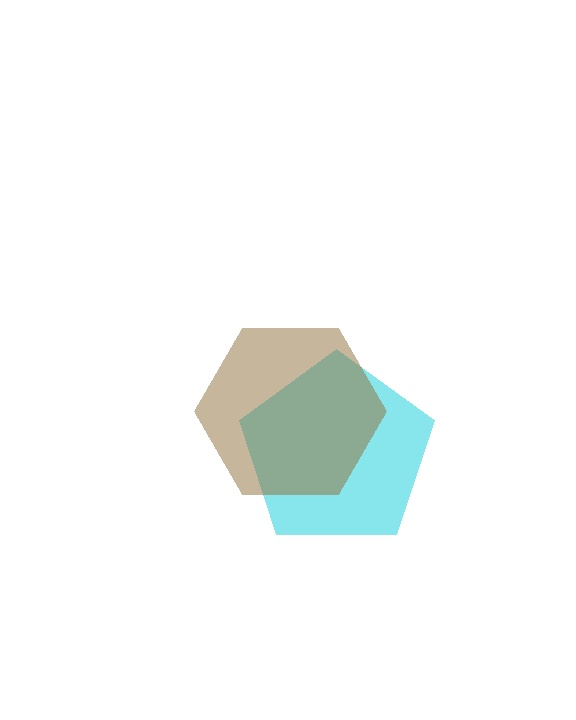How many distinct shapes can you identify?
There are 2 distinct shapes: a cyan pentagon, a brown hexagon.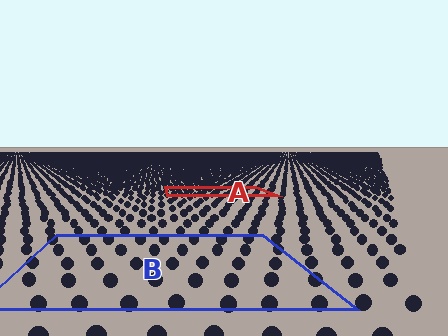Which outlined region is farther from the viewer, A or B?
Region A is farther from the viewer — the texture elements inside it appear smaller and more densely packed.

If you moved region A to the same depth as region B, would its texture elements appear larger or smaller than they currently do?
They would appear larger. At a closer depth, the same texture elements are projected at a bigger on-screen size.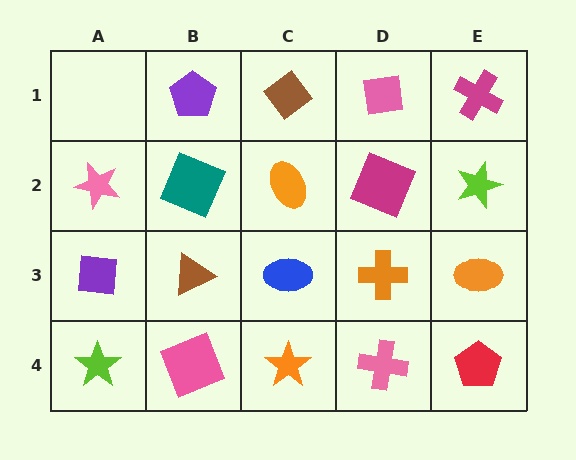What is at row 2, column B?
A teal square.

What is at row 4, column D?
A pink cross.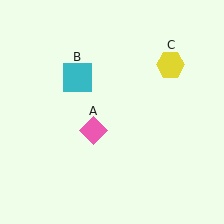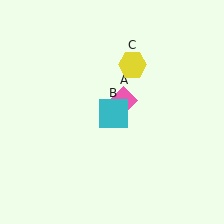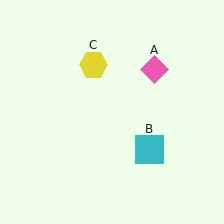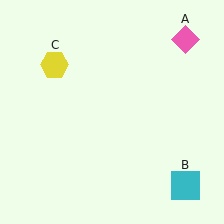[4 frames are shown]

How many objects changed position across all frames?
3 objects changed position: pink diamond (object A), cyan square (object B), yellow hexagon (object C).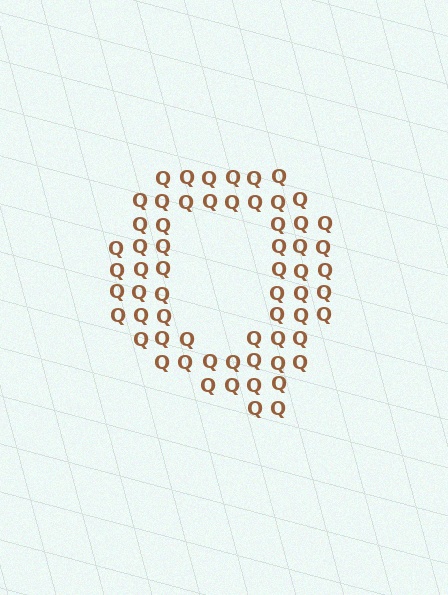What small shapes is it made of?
It is made of small letter Q's.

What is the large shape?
The large shape is the letter Q.